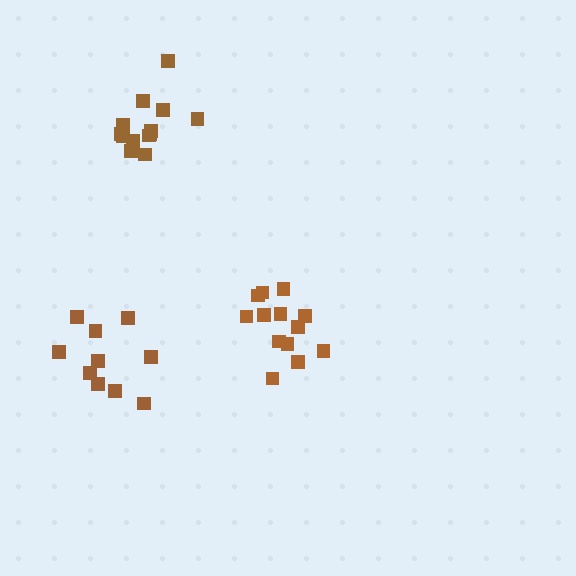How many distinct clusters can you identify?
There are 3 distinct clusters.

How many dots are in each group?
Group 1: 13 dots, Group 2: 13 dots, Group 3: 10 dots (36 total).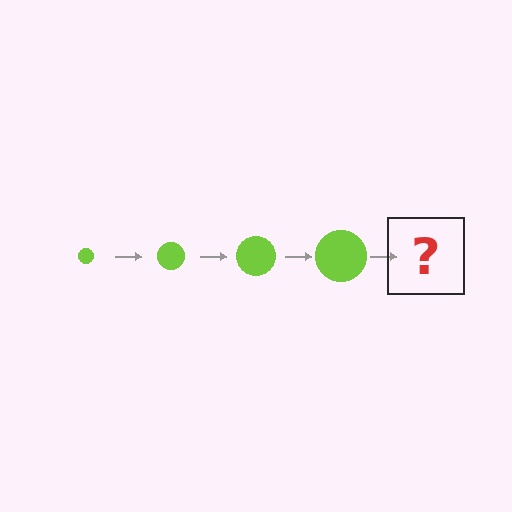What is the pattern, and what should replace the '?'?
The pattern is that the circle gets progressively larger each step. The '?' should be a lime circle, larger than the previous one.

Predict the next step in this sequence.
The next step is a lime circle, larger than the previous one.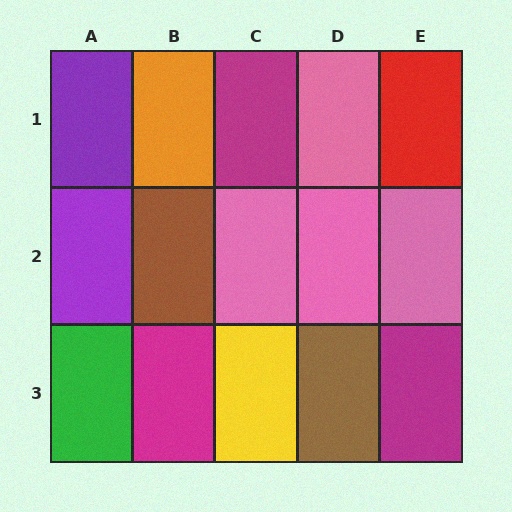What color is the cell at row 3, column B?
Magenta.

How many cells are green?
1 cell is green.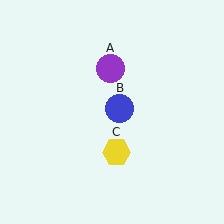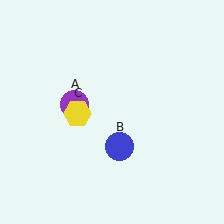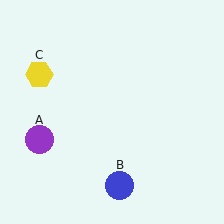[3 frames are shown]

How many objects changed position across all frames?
3 objects changed position: purple circle (object A), blue circle (object B), yellow hexagon (object C).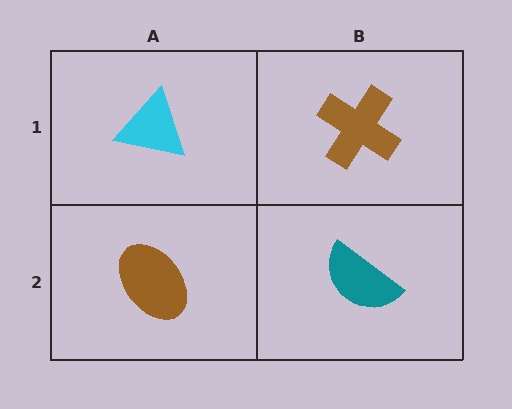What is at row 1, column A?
A cyan triangle.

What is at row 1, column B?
A brown cross.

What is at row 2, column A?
A brown ellipse.